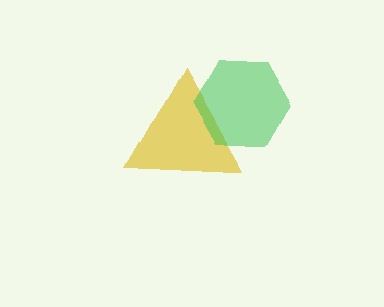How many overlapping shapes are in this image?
There are 2 overlapping shapes in the image.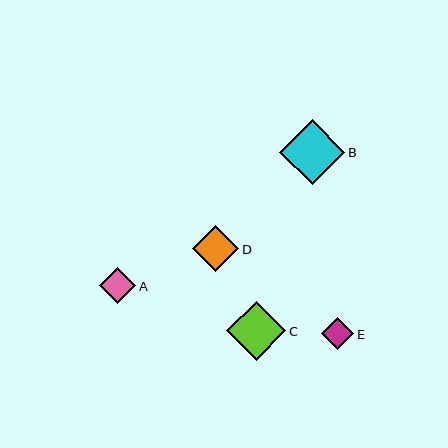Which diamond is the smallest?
Diamond E is the smallest with a size of approximately 32 pixels.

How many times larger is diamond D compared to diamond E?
Diamond D is approximately 1.4 times the size of diamond E.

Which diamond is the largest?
Diamond B is the largest with a size of approximately 65 pixels.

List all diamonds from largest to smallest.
From largest to smallest: B, C, D, A, E.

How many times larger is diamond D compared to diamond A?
Diamond D is approximately 1.3 times the size of diamond A.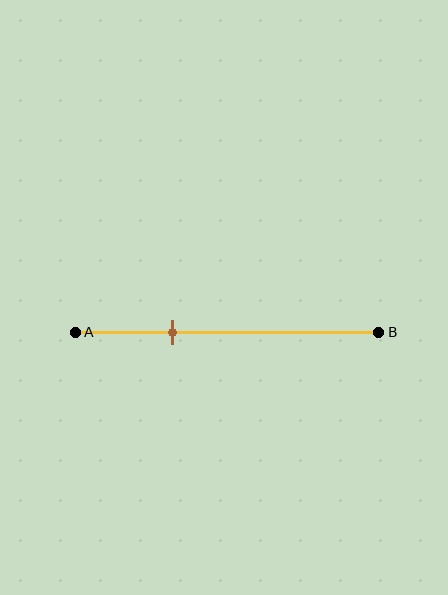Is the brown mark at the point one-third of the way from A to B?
Yes, the mark is approximately at the one-third point.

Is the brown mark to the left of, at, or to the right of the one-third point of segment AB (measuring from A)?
The brown mark is approximately at the one-third point of segment AB.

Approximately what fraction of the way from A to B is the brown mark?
The brown mark is approximately 30% of the way from A to B.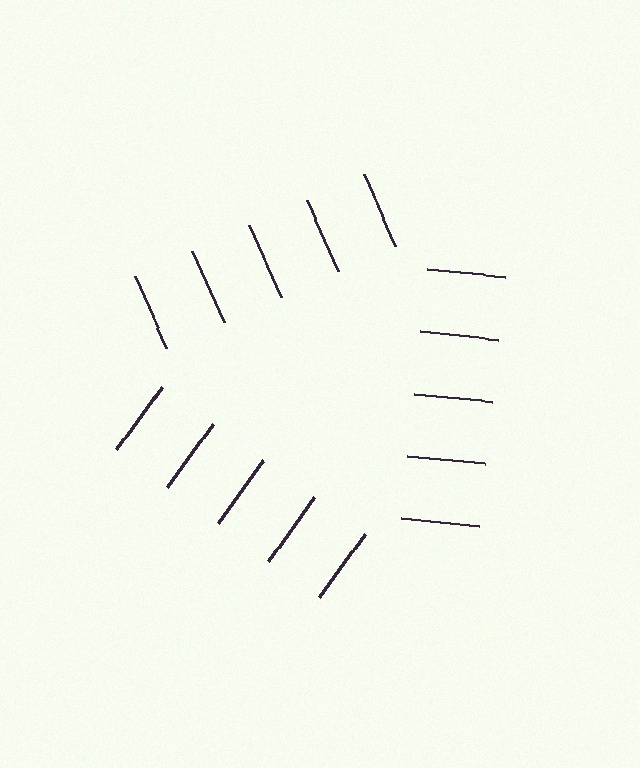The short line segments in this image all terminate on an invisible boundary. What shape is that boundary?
An illusory triangle — the line segments terminate on its edges but no continuous stroke is drawn.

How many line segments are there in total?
15 — 5 along each of the 3 edges.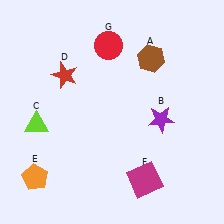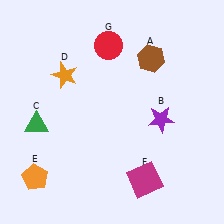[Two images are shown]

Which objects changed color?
C changed from lime to green. D changed from red to orange.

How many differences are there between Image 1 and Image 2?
There are 2 differences between the two images.